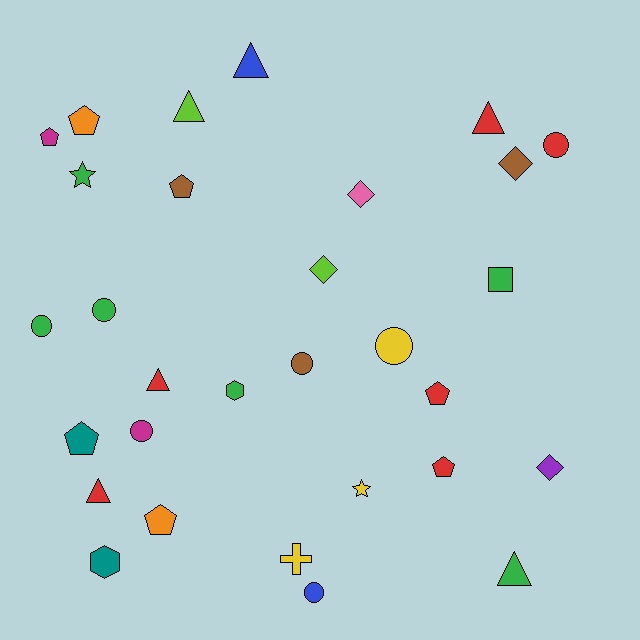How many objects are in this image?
There are 30 objects.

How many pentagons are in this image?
There are 7 pentagons.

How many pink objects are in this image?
There is 1 pink object.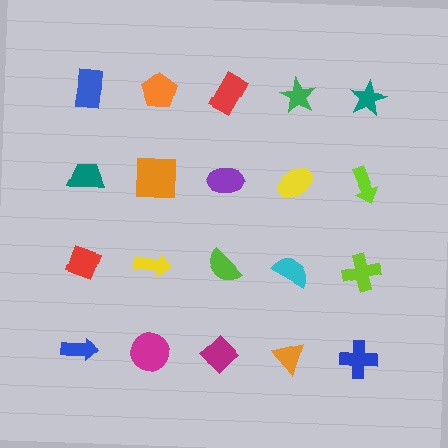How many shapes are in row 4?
5 shapes.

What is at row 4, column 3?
A magenta diamond.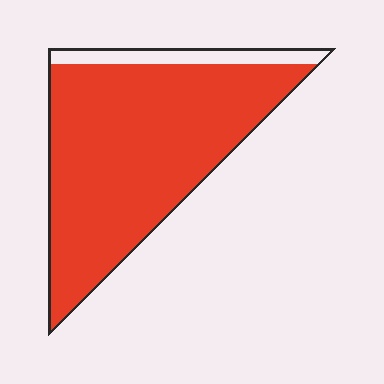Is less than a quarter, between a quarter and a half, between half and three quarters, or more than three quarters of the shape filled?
More than three quarters.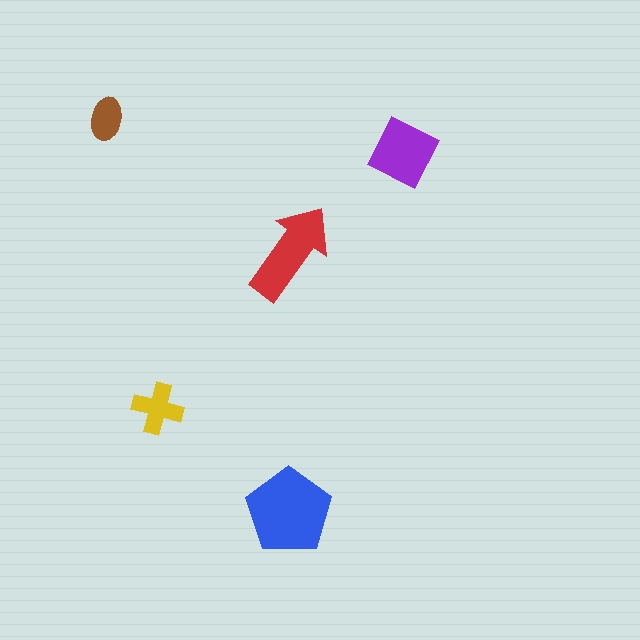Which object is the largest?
The blue pentagon.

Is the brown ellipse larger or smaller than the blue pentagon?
Smaller.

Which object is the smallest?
The brown ellipse.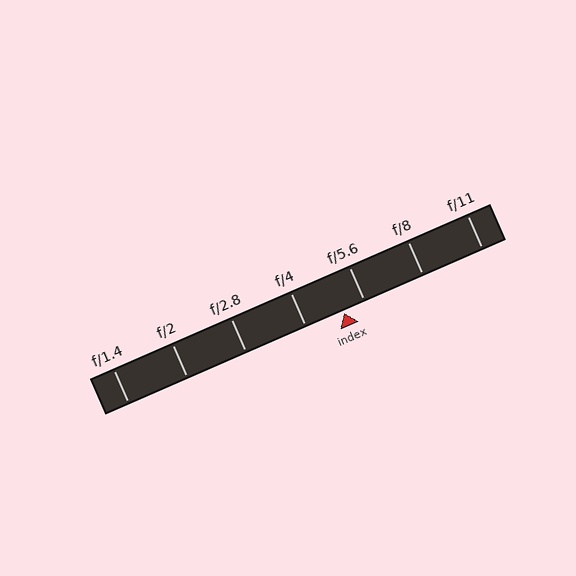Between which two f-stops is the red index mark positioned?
The index mark is between f/4 and f/5.6.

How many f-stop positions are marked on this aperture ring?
There are 7 f-stop positions marked.